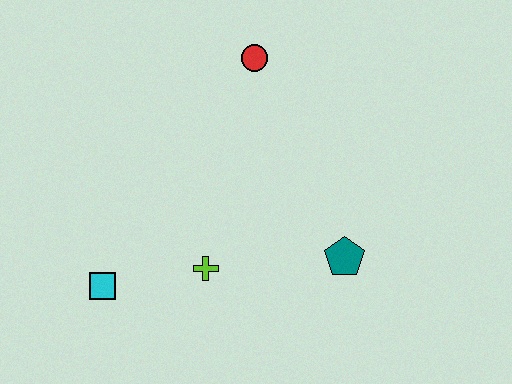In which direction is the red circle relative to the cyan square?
The red circle is above the cyan square.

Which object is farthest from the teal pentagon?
The cyan square is farthest from the teal pentagon.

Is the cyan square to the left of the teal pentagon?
Yes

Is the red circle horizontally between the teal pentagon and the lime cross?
Yes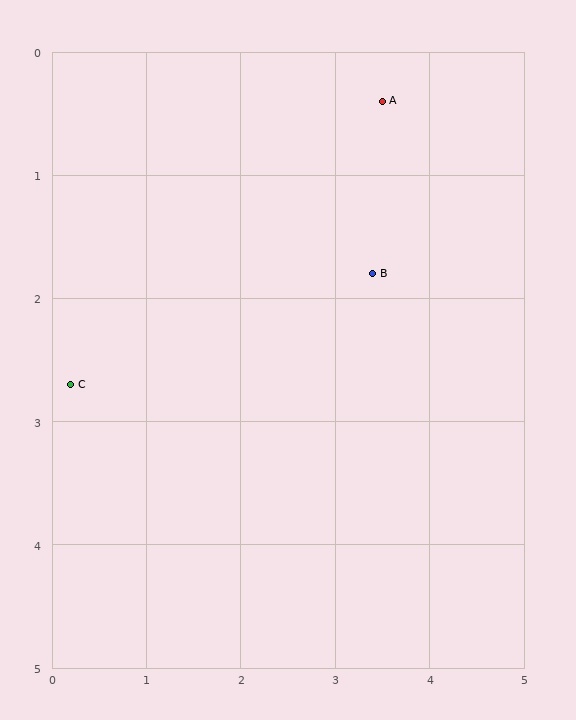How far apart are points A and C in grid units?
Points A and C are about 4.0 grid units apart.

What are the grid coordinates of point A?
Point A is at approximately (3.5, 0.4).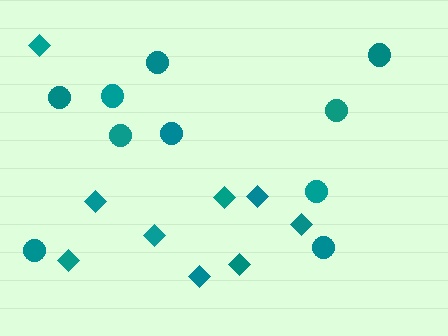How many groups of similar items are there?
There are 2 groups: one group of circles (10) and one group of diamonds (9).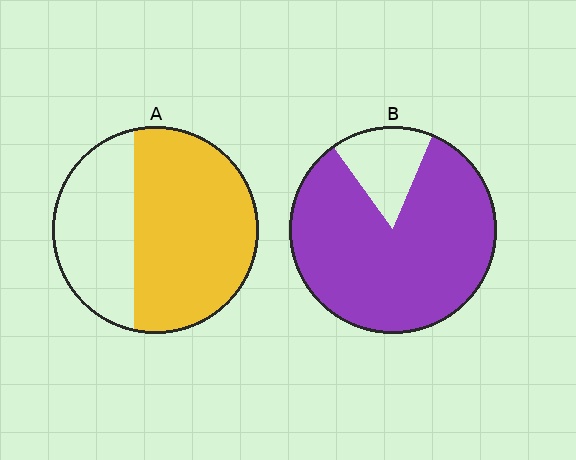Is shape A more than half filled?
Yes.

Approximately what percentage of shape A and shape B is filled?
A is approximately 65% and B is approximately 85%.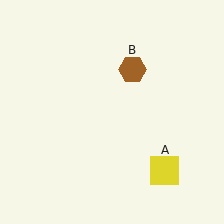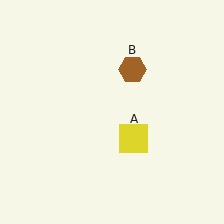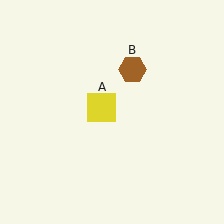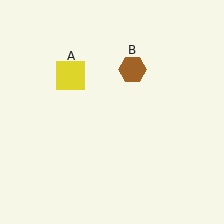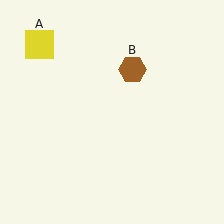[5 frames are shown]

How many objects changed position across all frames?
1 object changed position: yellow square (object A).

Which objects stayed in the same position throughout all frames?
Brown hexagon (object B) remained stationary.